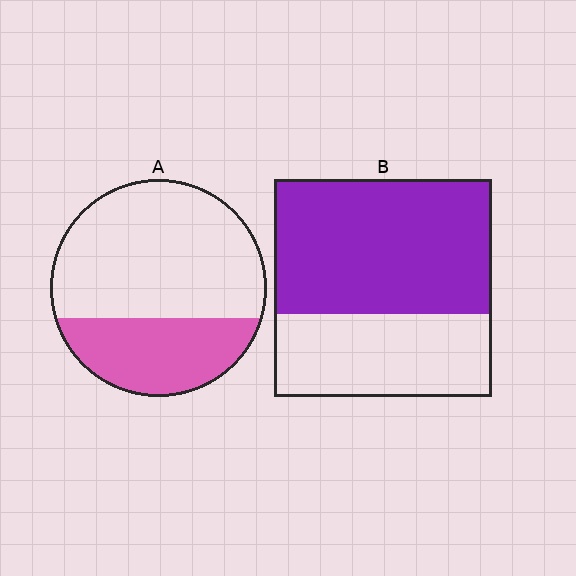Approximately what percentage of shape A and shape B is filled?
A is approximately 35% and B is approximately 60%.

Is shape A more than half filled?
No.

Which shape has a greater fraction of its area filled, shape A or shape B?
Shape B.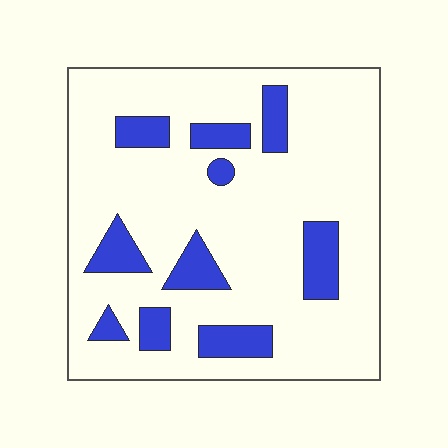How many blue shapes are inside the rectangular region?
10.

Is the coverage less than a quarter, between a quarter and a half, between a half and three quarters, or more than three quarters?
Less than a quarter.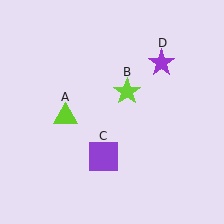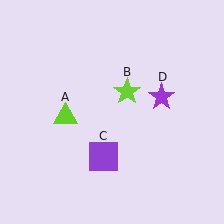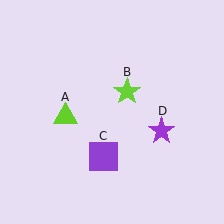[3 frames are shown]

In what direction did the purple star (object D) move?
The purple star (object D) moved down.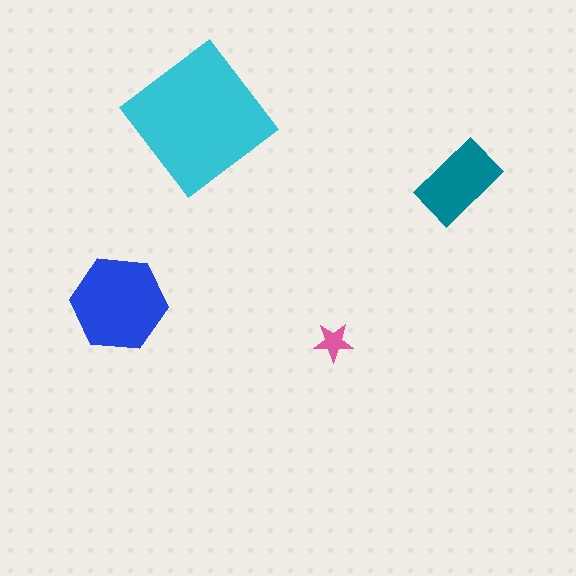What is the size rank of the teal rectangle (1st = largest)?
3rd.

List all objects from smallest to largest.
The pink star, the teal rectangle, the blue hexagon, the cyan diamond.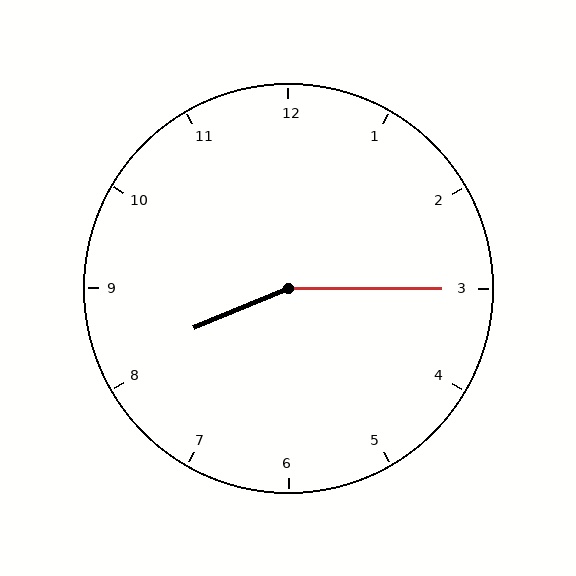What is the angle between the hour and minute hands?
Approximately 158 degrees.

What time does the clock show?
8:15.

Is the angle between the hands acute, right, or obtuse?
It is obtuse.